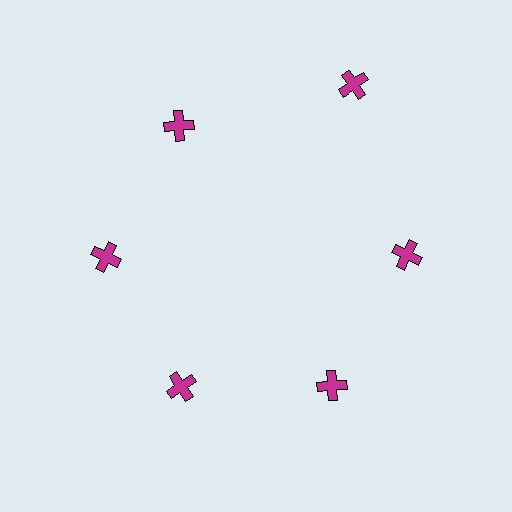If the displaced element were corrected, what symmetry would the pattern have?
It would have 6-fold rotational symmetry — the pattern would map onto itself every 60 degrees.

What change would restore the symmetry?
The symmetry would be restored by moving it inward, back onto the ring so that all 6 crosses sit at equal angles and equal distance from the center.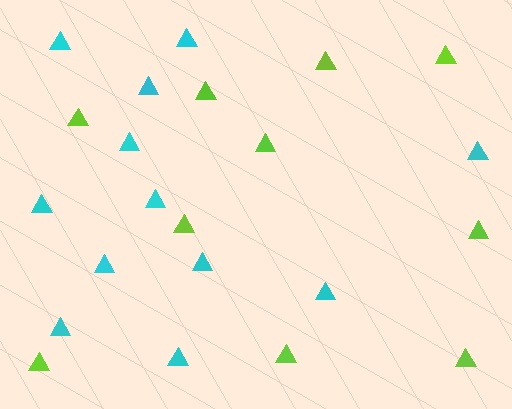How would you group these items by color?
There are 2 groups: one group of cyan triangles (12) and one group of lime triangles (10).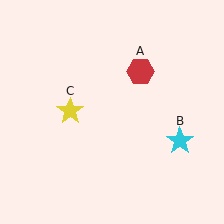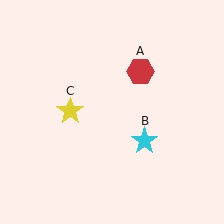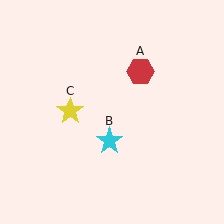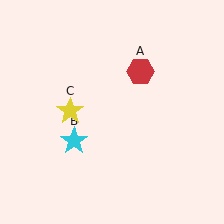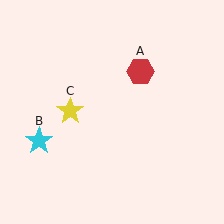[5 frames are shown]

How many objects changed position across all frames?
1 object changed position: cyan star (object B).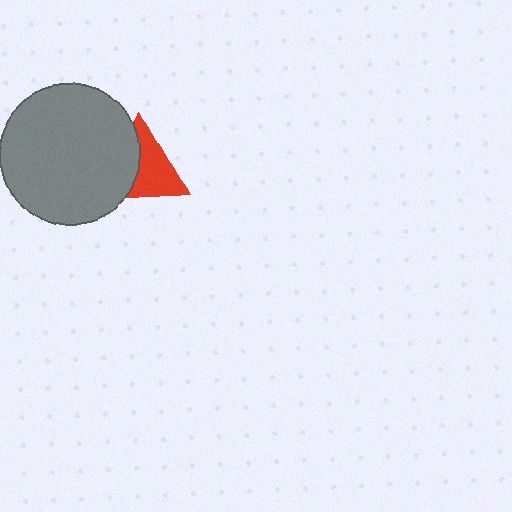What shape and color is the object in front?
The object in front is a gray circle.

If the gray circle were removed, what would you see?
You would see the complete red triangle.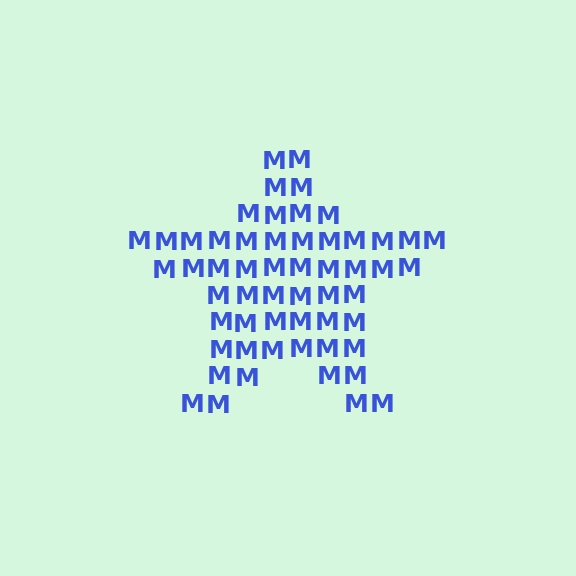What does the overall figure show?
The overall figure shows a star.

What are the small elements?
The small elements are letter M's.